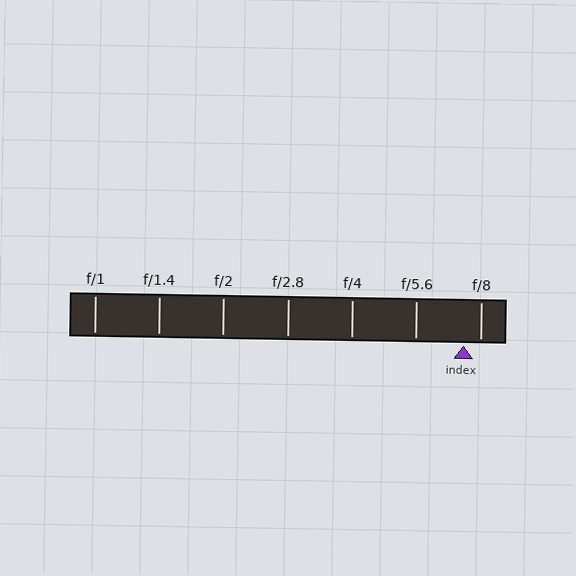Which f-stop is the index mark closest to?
The index mark is closest to f/8.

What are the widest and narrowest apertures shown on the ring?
The widest aperture shown is f/1 and the narrowest is f/8.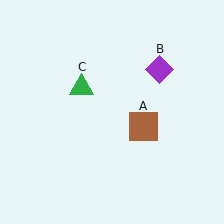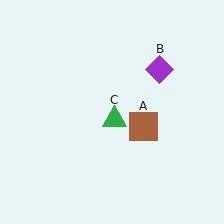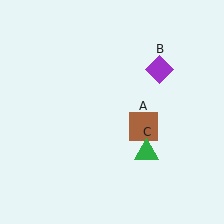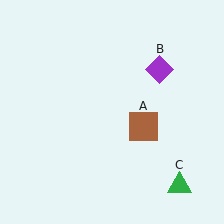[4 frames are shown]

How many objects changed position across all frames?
1 object changed position: green triangle (object C).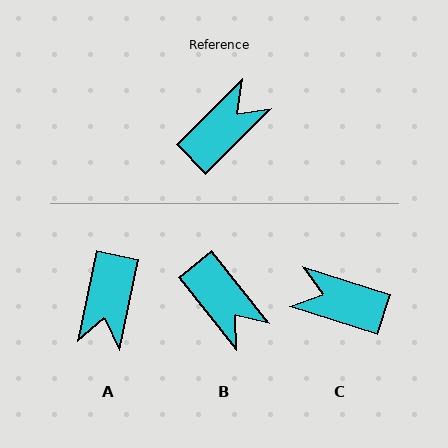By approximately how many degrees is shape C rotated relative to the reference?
Approximately 117 degrees counter-clockwise.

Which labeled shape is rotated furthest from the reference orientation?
A, about 147 degrees away.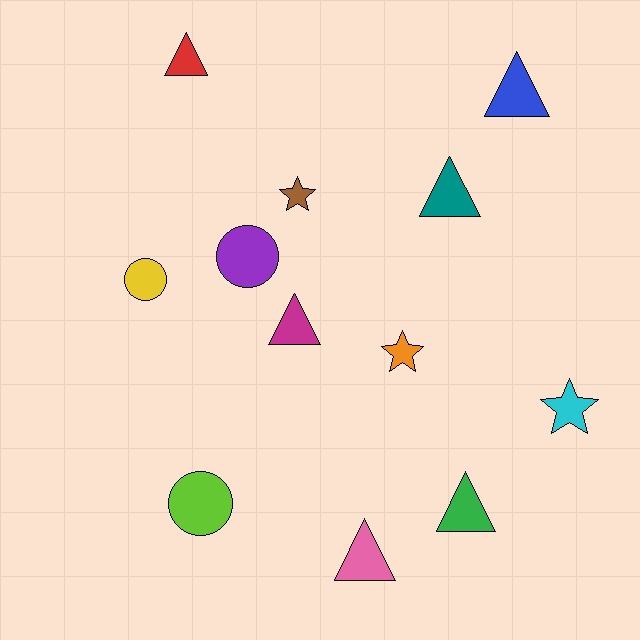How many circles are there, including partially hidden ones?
There are 3 circles.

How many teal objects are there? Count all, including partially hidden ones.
There is 1 teal object.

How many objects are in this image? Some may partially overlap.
There are 12 objects.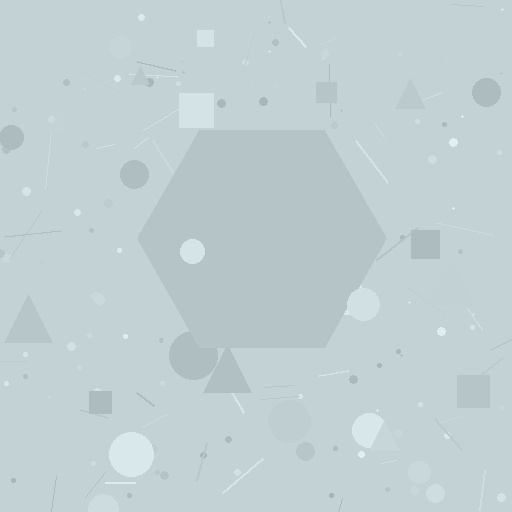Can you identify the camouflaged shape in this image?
The camouflaged shape is a hexagon.